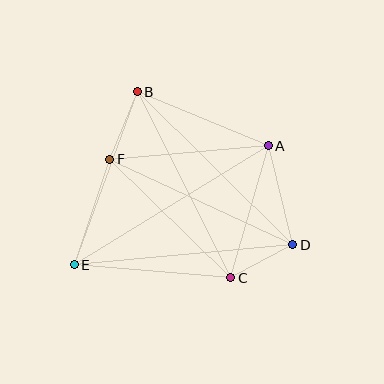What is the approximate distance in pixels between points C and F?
The distance between C and F is approximately 169 pixels.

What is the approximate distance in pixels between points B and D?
The distance between B and D is approximately 218 pixels.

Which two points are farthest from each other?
Points A and E are farthest from each other.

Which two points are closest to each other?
Points C and D are closest to each other.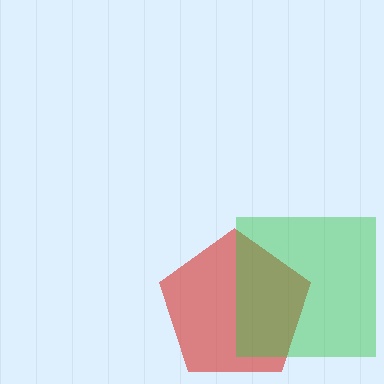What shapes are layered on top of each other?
The layered shapes are: a red pentagon, a green square.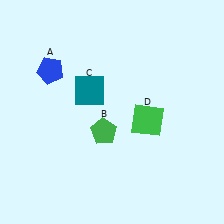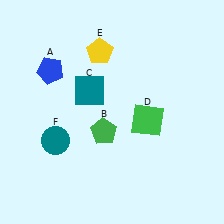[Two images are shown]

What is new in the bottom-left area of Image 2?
A teal circle (F) was added in the bottom-left area of Image 2.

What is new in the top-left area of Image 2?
A yellow pentagon (E) was added in the top-left area of Image 2.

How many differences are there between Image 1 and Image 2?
There are 2 differences between the two images.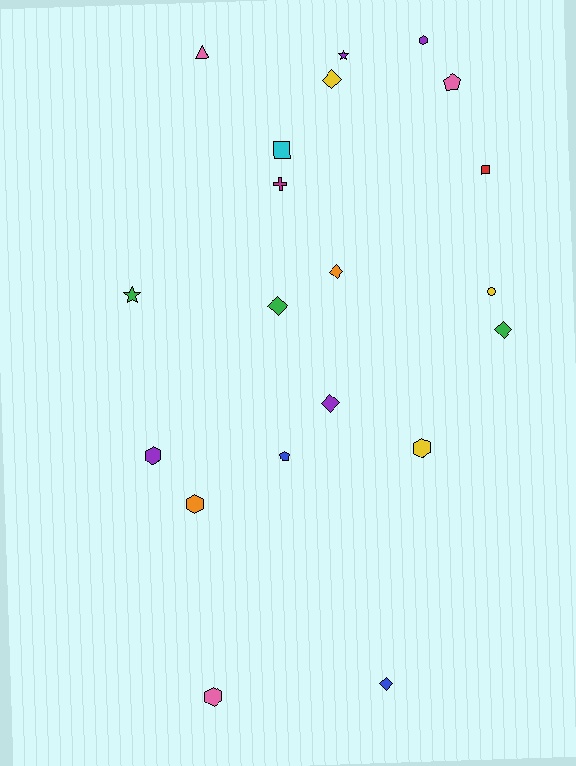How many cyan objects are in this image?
There is 1 cyan object.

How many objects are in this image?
There are 20 objects.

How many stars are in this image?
There are 2 stars.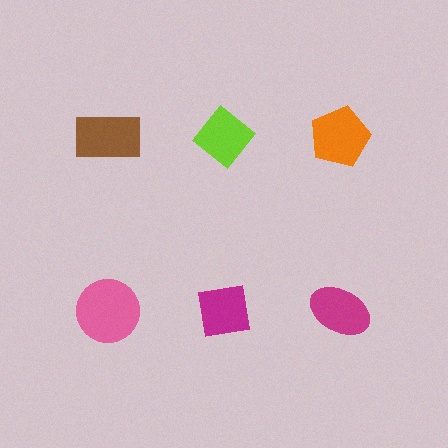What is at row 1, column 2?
A lime diamond.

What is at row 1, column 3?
An orange pentagon.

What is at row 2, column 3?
A magenta ellipse.